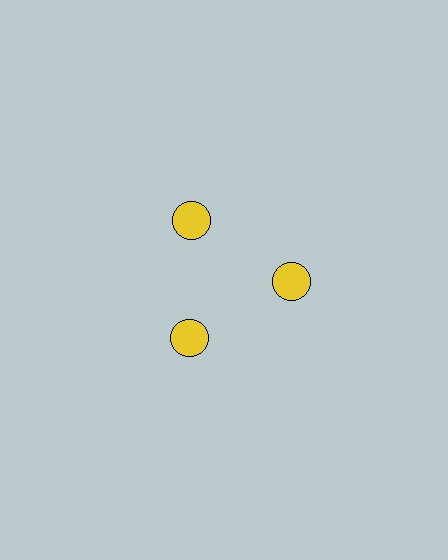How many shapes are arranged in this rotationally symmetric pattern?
There are 3 shapes, arranged in 3 groups of 1.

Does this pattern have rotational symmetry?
Yes, this pattern has 3-fold rotational symmetry. It looks the same after rotating 120 degrees around the center.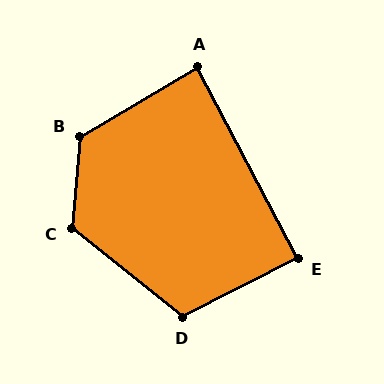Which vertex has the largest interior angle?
B, at approximately 125 degrees.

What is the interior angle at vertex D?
Approximately 114 degrees (obtuse).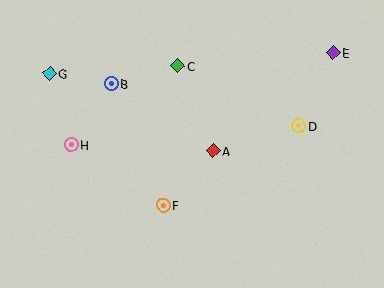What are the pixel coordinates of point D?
Point D is at (299, 126).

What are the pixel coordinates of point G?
Point G is at (50, 73).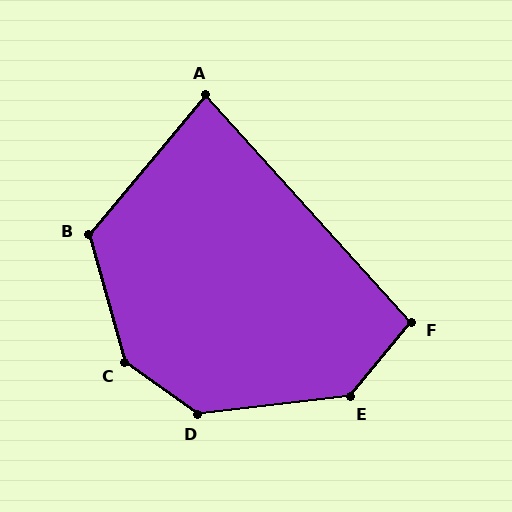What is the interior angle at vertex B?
Approximately 124 degrees (obtuse).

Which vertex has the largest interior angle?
C, at approximately 141 degrees.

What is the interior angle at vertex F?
Approximately 98 degrees (obtuse).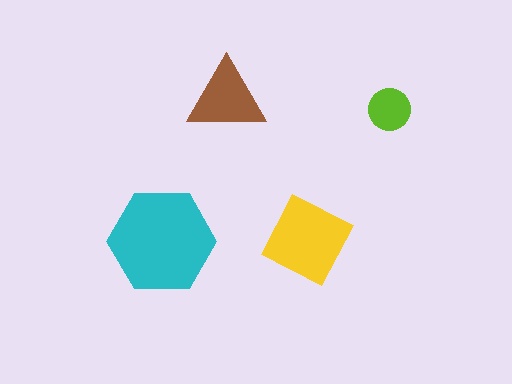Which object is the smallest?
The lime circle.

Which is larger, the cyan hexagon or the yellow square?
The cyan hexagon.